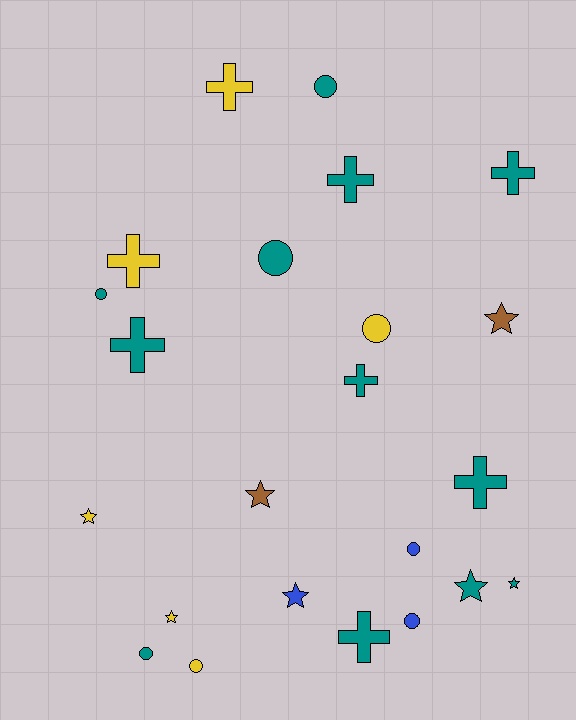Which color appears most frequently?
Teal, with 12 objects.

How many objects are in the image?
There are 23 objects.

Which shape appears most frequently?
Circle, with 8 objects.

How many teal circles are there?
There are 4 teal circles.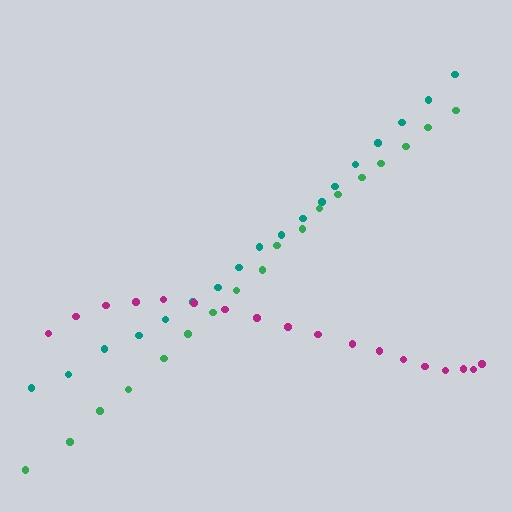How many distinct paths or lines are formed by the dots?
There are 3 distinct paths.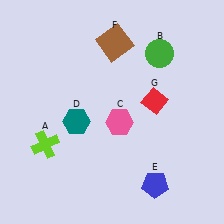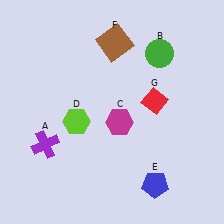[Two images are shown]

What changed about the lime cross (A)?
In Image 1, A is lime. In Image 2, it changed to purple.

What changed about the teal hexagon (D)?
In Image 1, D is teal. In Image 2, it changed to lime.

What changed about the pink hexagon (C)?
In Image 1, C is pink. In Image 2, it changed to magenta.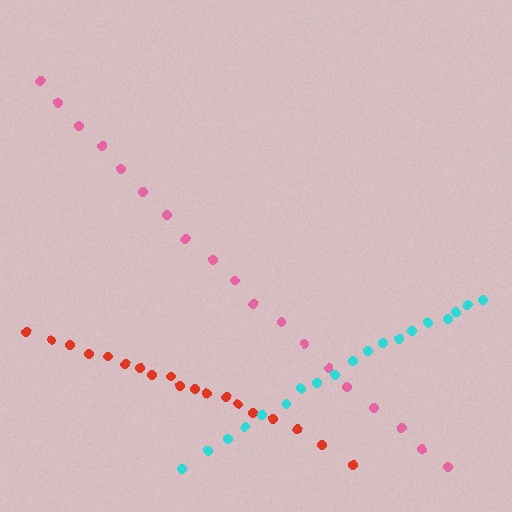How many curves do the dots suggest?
There are 3 distinct paths.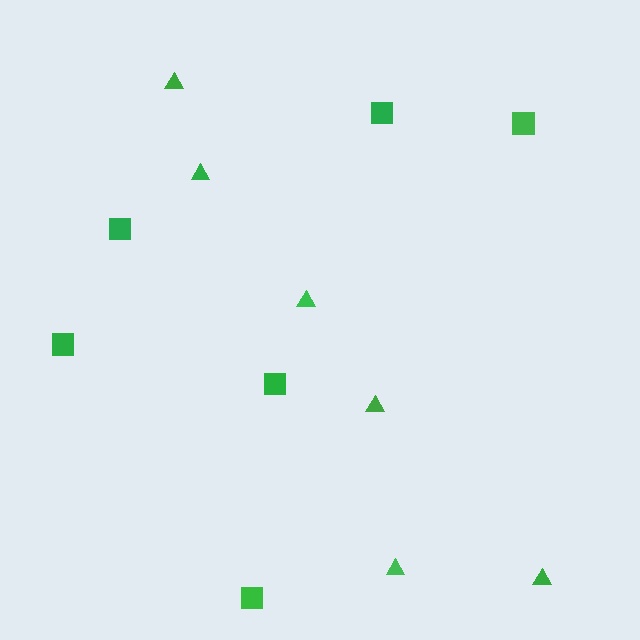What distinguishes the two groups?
There are 2 groups: one group of squares (6) and one group of triangles (6).